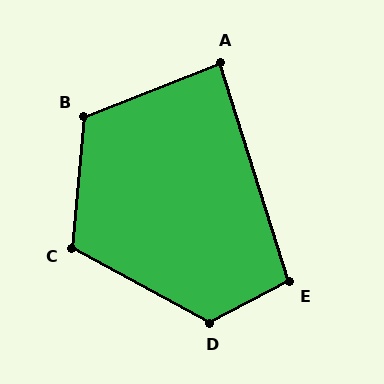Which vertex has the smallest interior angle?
A, at approximately 86 degrees.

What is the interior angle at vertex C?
Approximately 114 degrees (obtuse).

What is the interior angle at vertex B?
Approximately 116 degrees (obtuse).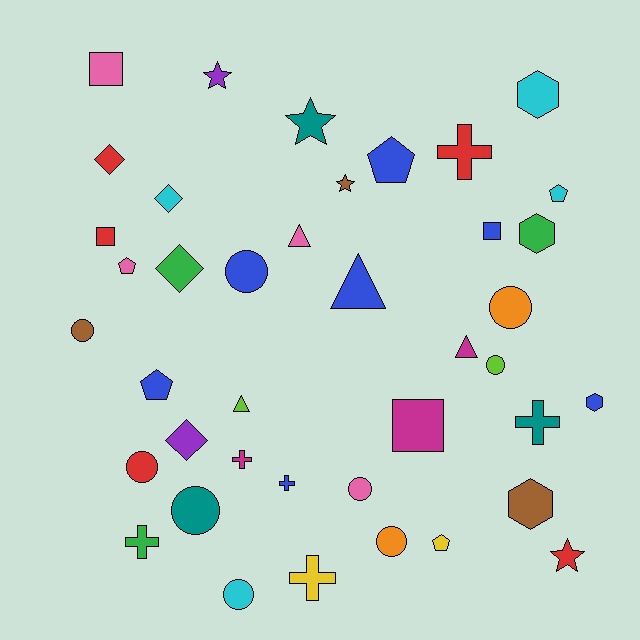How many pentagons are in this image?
There are 5 pentagons.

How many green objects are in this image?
There are 3 green objects.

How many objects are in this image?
There are 40 objects.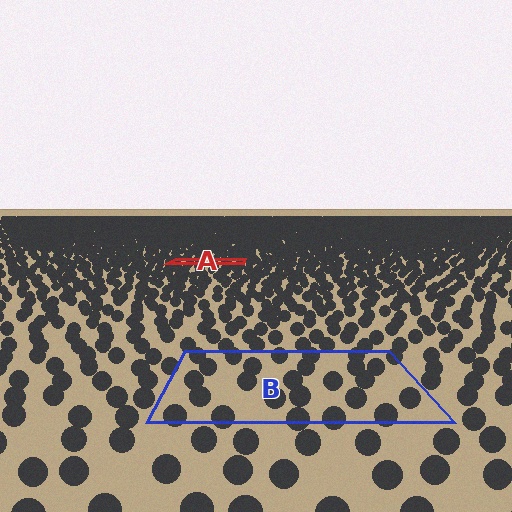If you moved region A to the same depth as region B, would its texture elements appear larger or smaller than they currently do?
They would appear larger. At a closer depth, the same texture elements are projected at a bigger on-screen size.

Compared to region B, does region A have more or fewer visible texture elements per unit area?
Region A has more texture elements per unit area — they are packed more densely because it is farther away.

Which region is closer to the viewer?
Region B is closer. The texture elements there are larger and more spread out.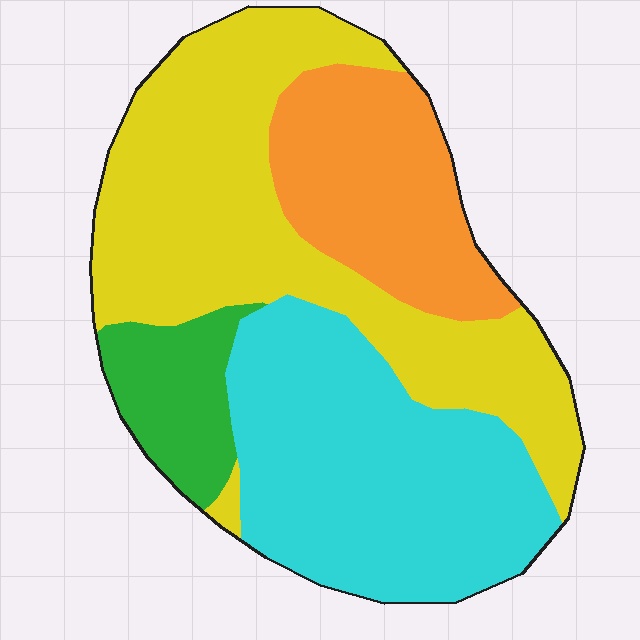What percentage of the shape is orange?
Orange covers 19% of the shape.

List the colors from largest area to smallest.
From largest to smallest: yellow, cyan, orange, green.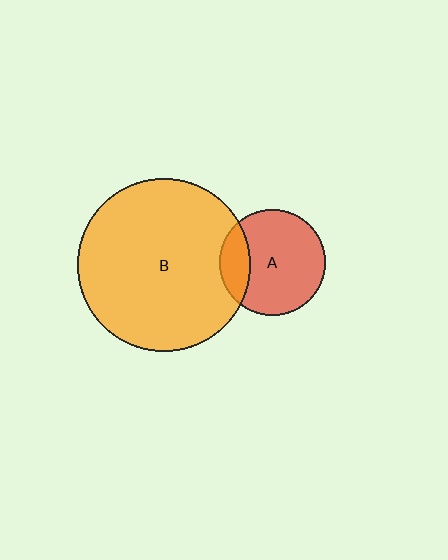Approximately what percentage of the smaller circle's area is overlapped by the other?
Approximately 20%.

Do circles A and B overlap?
Yes.